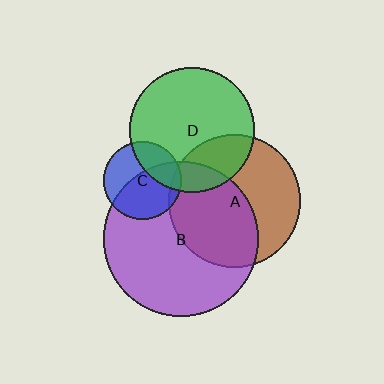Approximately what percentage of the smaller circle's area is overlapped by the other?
Approximately 25%.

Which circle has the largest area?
Circle B (purple).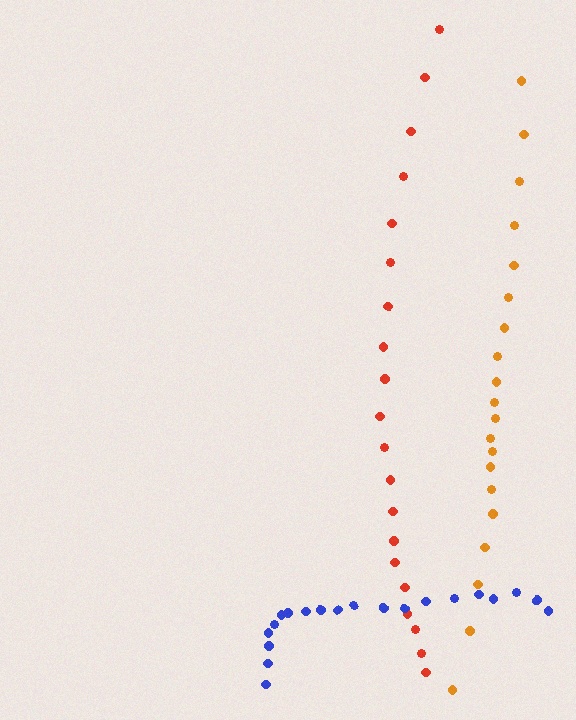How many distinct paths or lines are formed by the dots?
There are 3 distinct paths.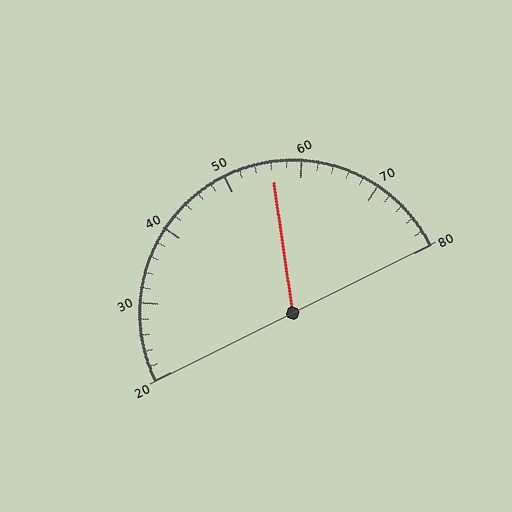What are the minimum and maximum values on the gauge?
The gauge ranges from 20 to 80.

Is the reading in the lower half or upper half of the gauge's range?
The reading is in the upper half of the range (20 to 80).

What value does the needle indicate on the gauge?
The needle indicates approximately 56.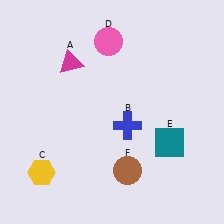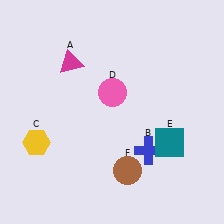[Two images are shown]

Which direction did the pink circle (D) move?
The pink circle (D) moved down.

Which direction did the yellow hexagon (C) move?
The yellow hexagon (C) moved up.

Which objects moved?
The objects that moved are: the blue cross (B), the yellow hexagon (C), the pink circle (D).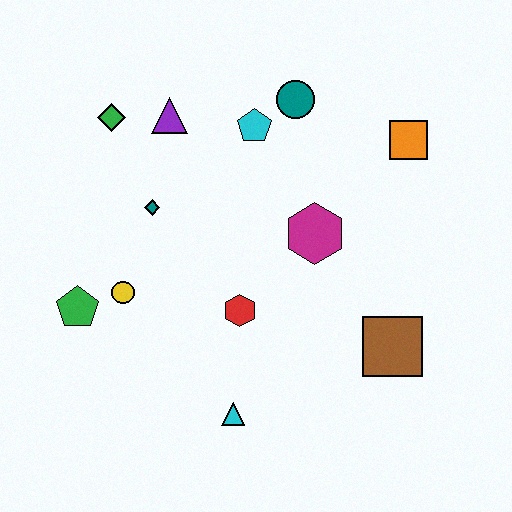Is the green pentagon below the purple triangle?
Yes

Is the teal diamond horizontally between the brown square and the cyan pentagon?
No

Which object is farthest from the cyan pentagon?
The cyan triangle is farthest from the cyan pentagon.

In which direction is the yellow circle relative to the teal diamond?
The yellow circle is below the teal diamond.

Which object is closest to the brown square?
The magenta hexagon is closest to the brown square.